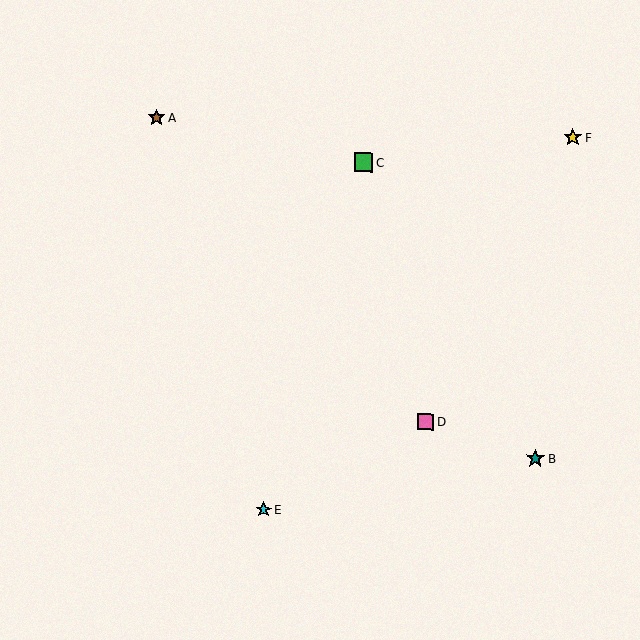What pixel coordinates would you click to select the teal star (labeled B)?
Click at (535, 458) to select the teal star B.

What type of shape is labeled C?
Shape C is a green square.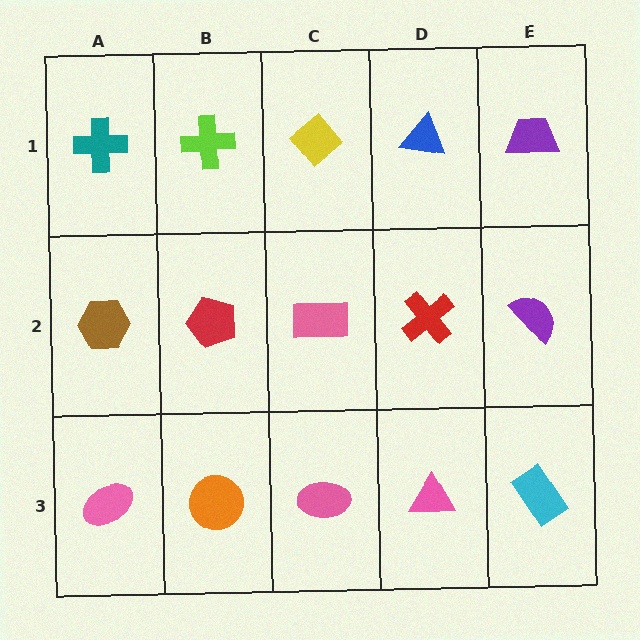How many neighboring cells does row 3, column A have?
2.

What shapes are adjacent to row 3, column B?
A red pentagon (row 2, column B), a pink ellipse (row 3, column A), a pink ellipse (row 3, column C).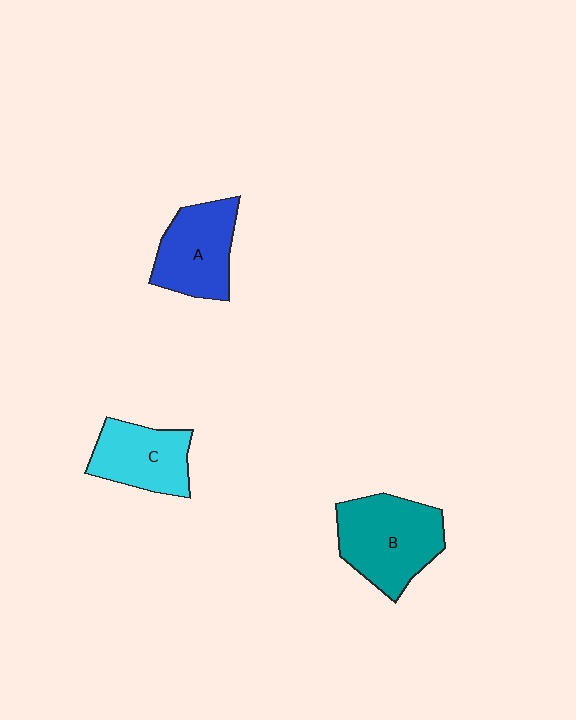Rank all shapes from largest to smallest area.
From largest to smallest: B (teal), A (blue), C (cyan).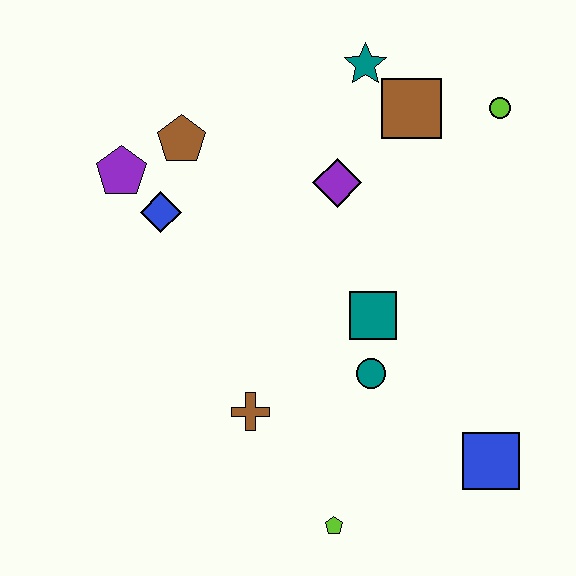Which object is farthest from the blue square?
The purple pentagon is farthest from the blue square.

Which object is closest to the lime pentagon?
The brown cross is closest to the lime pentagon.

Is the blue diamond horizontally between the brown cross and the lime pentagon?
No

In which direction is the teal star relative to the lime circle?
The teal star is to the left of the lime circle.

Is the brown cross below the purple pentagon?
Yes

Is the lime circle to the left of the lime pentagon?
No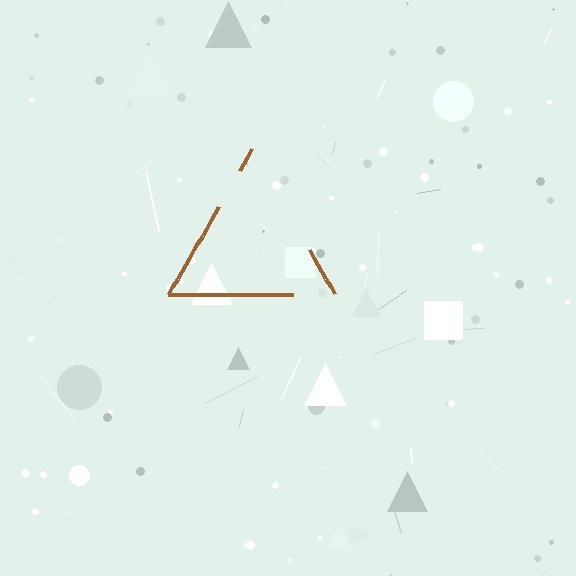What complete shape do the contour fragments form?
The contour fragments form a triangle.